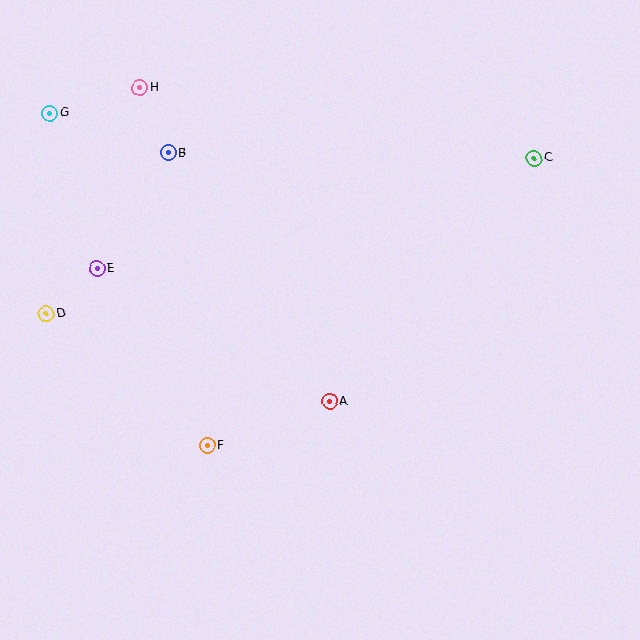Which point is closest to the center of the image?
Point A at (330, 401) is closest to the center.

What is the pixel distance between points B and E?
The distance between B and E is 136 pixels.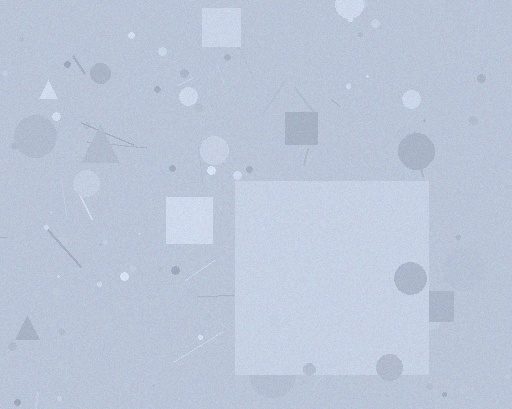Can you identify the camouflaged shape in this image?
The camouflaged shape is a square.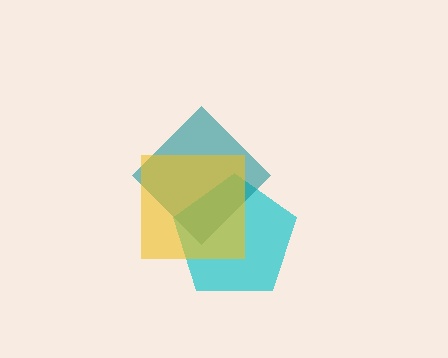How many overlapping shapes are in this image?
There are 3 overlapping shapes in the image.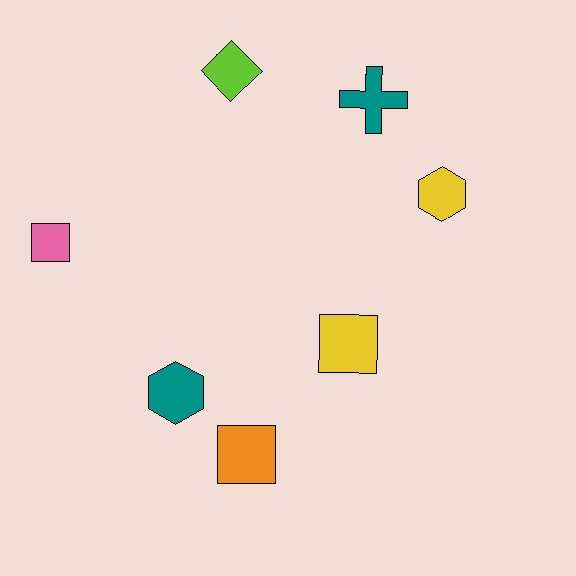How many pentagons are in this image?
There are no pentagons.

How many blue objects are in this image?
There are no blue objects.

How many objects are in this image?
There are 7 objects.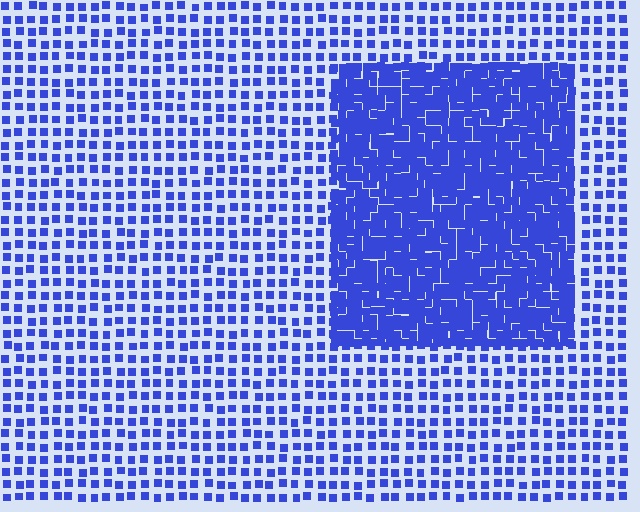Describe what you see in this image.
The image contains small blue elements arranged at two different densities. A rectangle-shaped region is visible where the elements are more densely packed than the surrounding area.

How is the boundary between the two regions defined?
The boundary is defined by a change in element density (approximately 2.6x ratio). All elements are the same color, size, and shape.